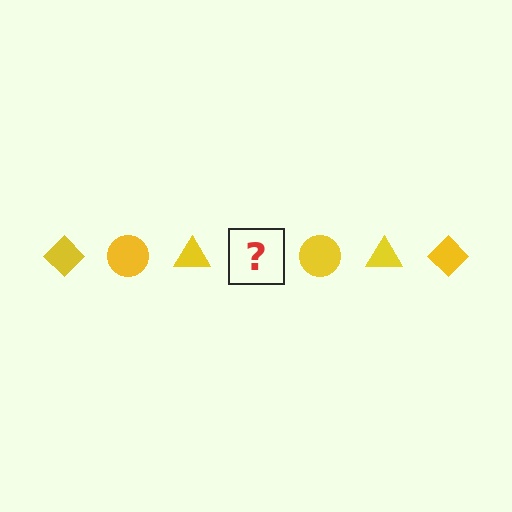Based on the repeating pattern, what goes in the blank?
The blank should be a yellow diamond.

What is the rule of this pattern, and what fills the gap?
The rule is that the pattern cycles through diamond, circle, triangle shapes in yellow. The gap should be filled with a yellow diamond.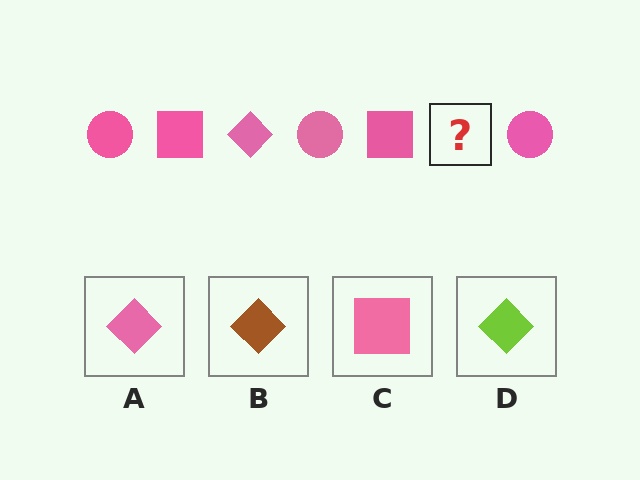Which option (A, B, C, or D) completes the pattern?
A.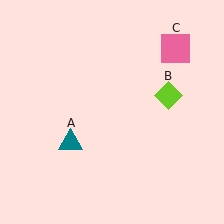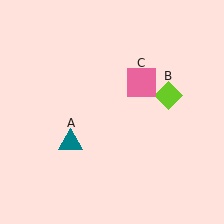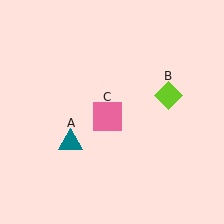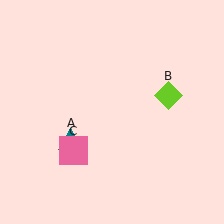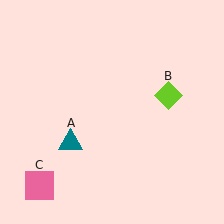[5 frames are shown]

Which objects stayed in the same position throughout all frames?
Teal triangle (object A) and lime diamond (object B) remained stationary.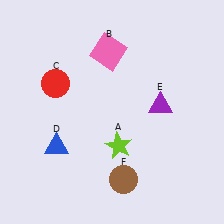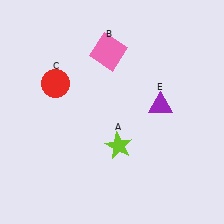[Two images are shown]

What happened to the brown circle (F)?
The brown circle (F) was removed in Image 2. It was in the bottom-right area of Image 1.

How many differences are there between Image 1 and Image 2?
There are 2 differences between the two images.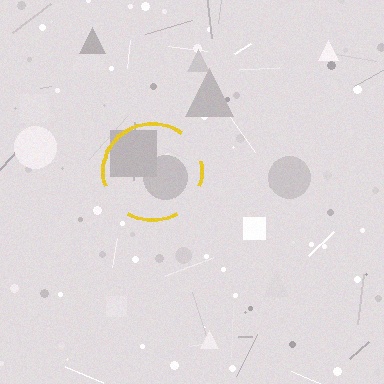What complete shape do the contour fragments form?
The contour fragments form a circle.